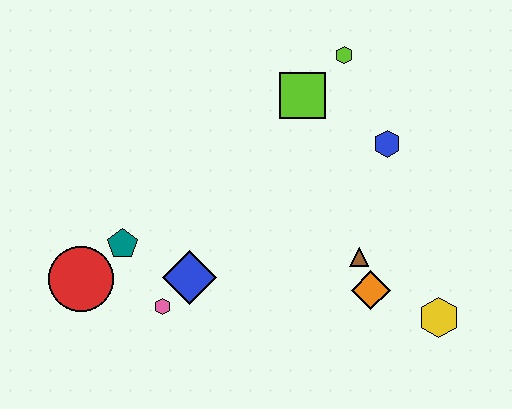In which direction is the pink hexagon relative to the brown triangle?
The pink hexagon is to the left of the brown triangle.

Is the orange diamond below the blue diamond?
Yes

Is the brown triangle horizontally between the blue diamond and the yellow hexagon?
Yes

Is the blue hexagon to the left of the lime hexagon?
No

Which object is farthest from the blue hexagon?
The red circle is farthest from the blue hexagon.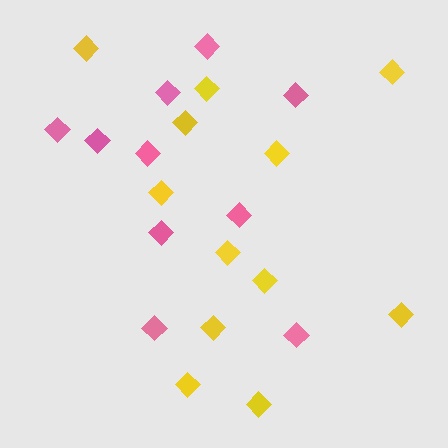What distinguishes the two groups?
There are 2 groups: one group of yellow diamonds (12) and one group of pink diamonds (10).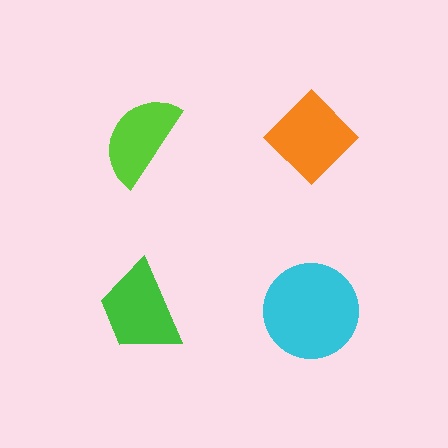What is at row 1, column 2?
An orange diamond.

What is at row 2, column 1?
A green trapezoid.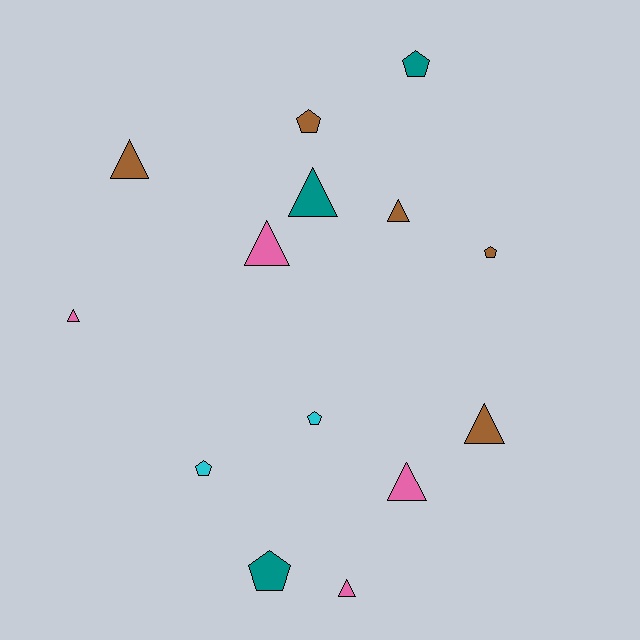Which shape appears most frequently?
Triangle, with 8 objects.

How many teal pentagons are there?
There are 2 teal pentagons.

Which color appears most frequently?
Brown, with 5 objects.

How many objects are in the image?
There are 14 objects.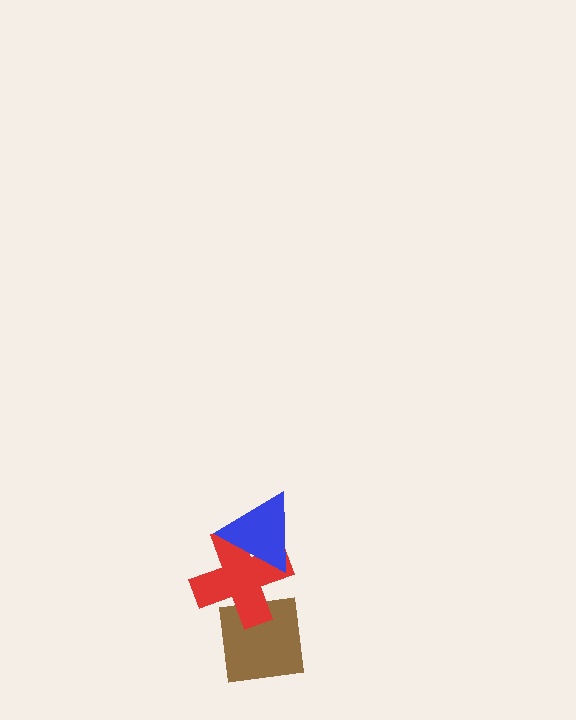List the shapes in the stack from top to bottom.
From top to bottom: the blue triangle, the red cross, the brown square.